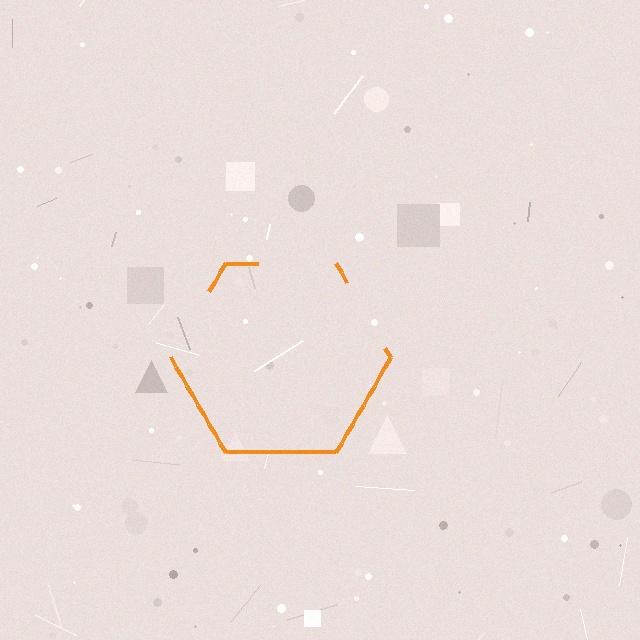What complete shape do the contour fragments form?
The contour fragments form a hexagon.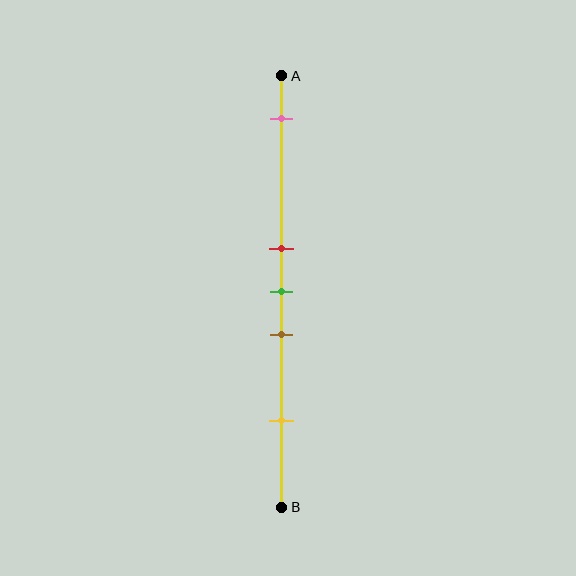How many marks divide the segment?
There are 5 marks dividing the segment.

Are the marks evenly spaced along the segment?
No, the marks are not evenly spaced.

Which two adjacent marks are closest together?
The red and green marks are the closest adjacent pair.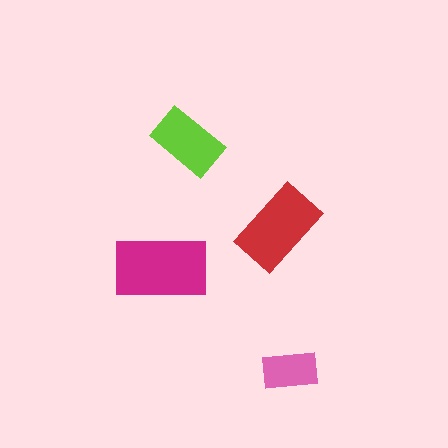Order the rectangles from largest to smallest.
the magenta one, the red one, the lime one, the pink one.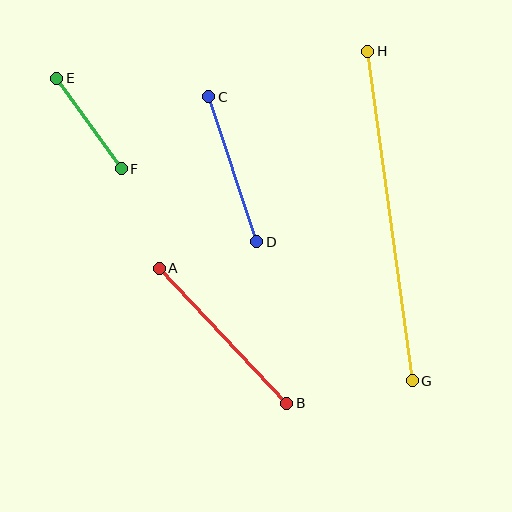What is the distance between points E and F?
The distance is approximately 112 pixels.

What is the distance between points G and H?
The distance is approximately 333 pixels.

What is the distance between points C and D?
The distance is approximately 153 pixels.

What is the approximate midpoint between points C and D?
The midpoint is at approximately (233, 169) pixels.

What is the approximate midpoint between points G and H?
The midpoint is at approximately (390, 216) pixels.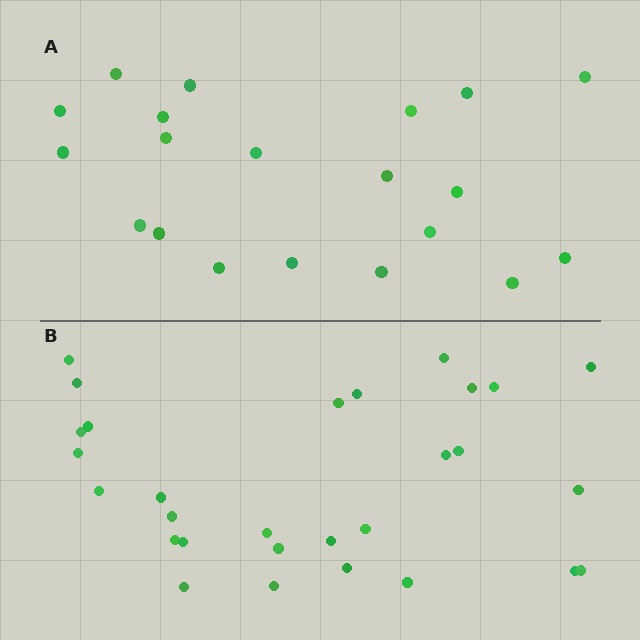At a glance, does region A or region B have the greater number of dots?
Region B (the bottom region) has more dots.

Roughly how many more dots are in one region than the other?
Region B has roughly 8 or so more dots than region A.